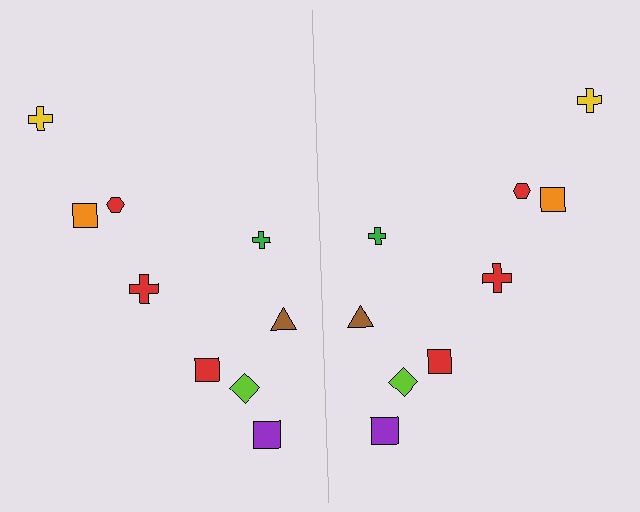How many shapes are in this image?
There are 18 shapes in this image.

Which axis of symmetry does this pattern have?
The pattern has a vertical axis of symmetry running through the center of the image.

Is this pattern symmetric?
Yes, this pattern has bilateral (reflection) symmetry.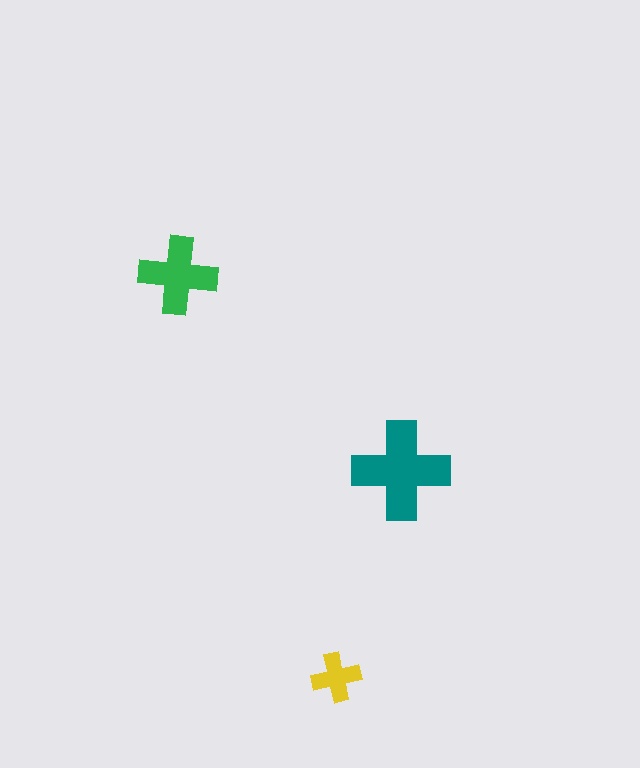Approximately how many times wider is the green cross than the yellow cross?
About 1.5 times wider.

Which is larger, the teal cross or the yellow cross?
The teal one.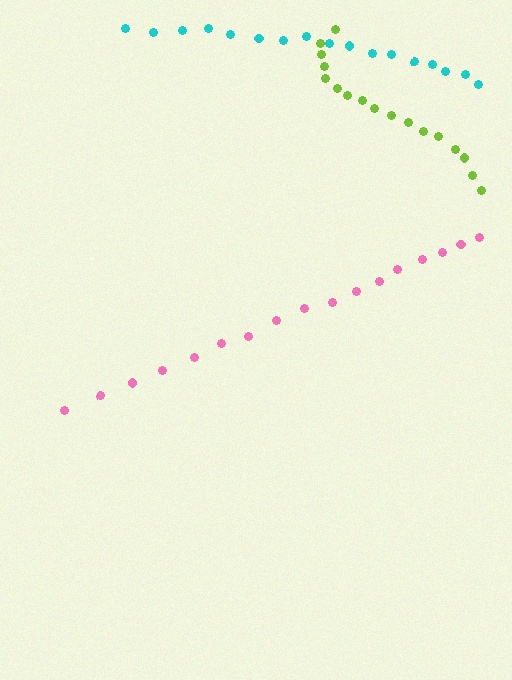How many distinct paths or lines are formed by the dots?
There are 3 distinct paths.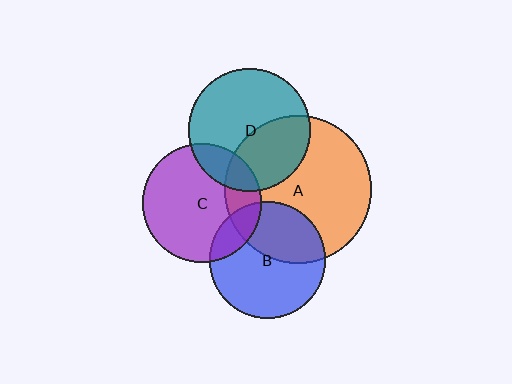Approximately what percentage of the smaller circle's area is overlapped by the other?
Approximately 15%.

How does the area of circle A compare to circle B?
Approximately 1.6 times.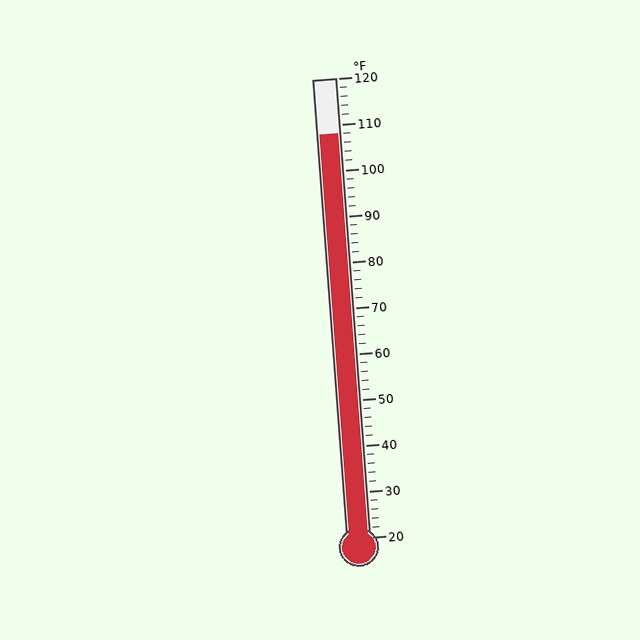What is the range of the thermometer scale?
The thermometer scale ranges from 20°F to 120°F.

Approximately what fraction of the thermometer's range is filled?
The thermometer is filled to approximately 90% of its range.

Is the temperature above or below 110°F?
The temperature is below 110°F.